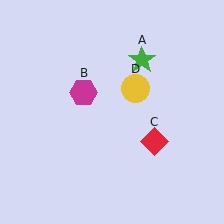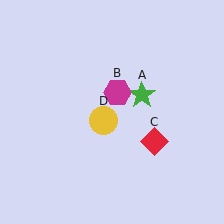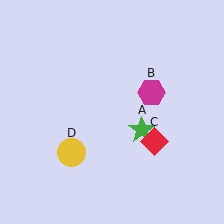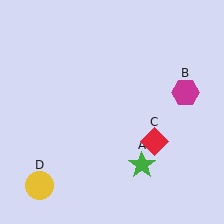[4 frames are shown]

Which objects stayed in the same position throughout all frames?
Red diamond (object C) remained stationary.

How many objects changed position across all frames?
3 objects changed position: green star (object A), magenta hexagon (object B), yellow circle (object D).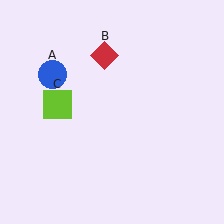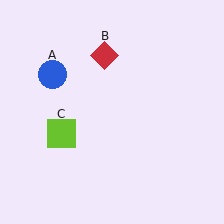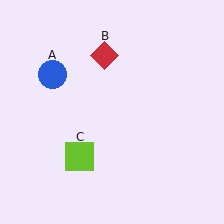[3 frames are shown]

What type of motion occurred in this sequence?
The lime square (object C) rotated counterclockwise around the center of the scene.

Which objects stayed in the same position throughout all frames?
Blue circle (object A) and red diamond (object B) remained stationary.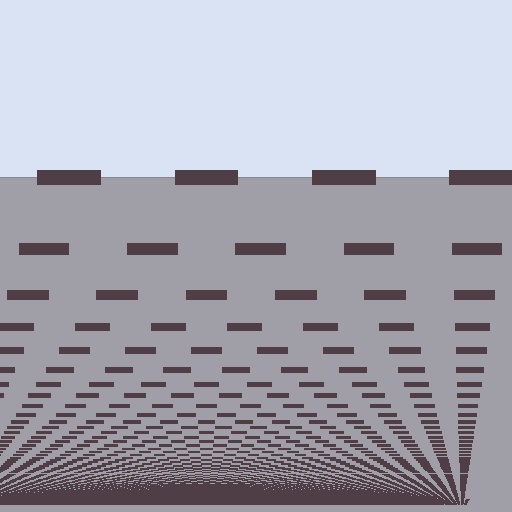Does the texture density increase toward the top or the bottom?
Density increases toward the bottom.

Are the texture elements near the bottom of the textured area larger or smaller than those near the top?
Smaller. The gradient is inverted — elements near the bottom are smaller and denser.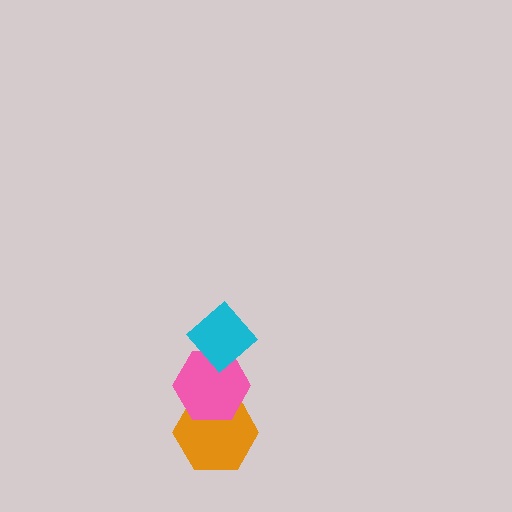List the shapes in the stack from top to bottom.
From top to bottom: the cyan diamond, the pink hexagon, the orange hexagon.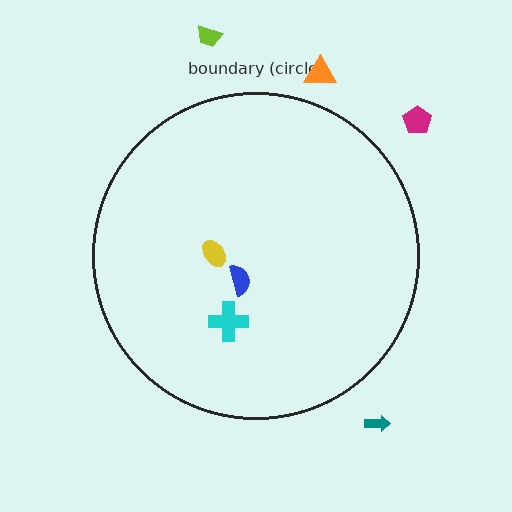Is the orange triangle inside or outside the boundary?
Outside.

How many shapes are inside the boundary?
3 inside, 4 outside.